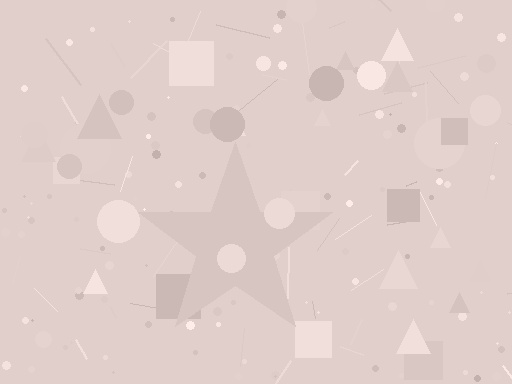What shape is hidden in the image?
A star is hidden in the image.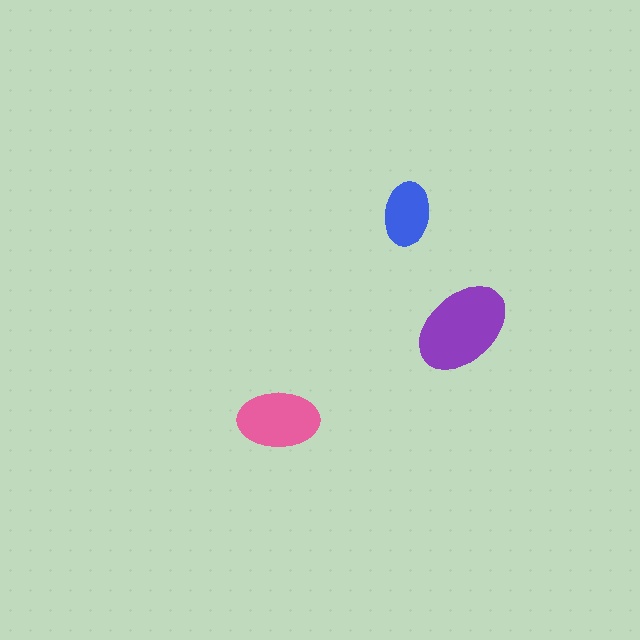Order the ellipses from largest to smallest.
the purple one, the pink one, the blue one.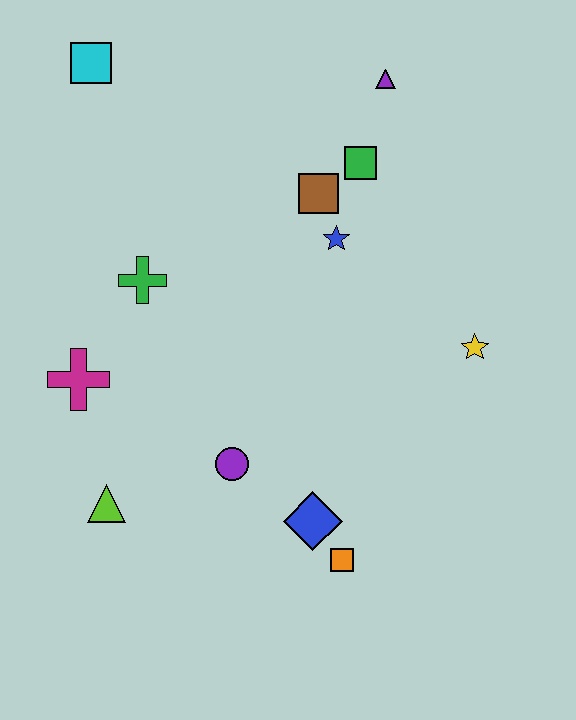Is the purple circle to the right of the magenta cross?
Yes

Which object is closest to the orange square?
The blue diamond is closest to the orange square.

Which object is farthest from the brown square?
The lime triangle is farthest from the brown square.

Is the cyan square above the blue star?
Yes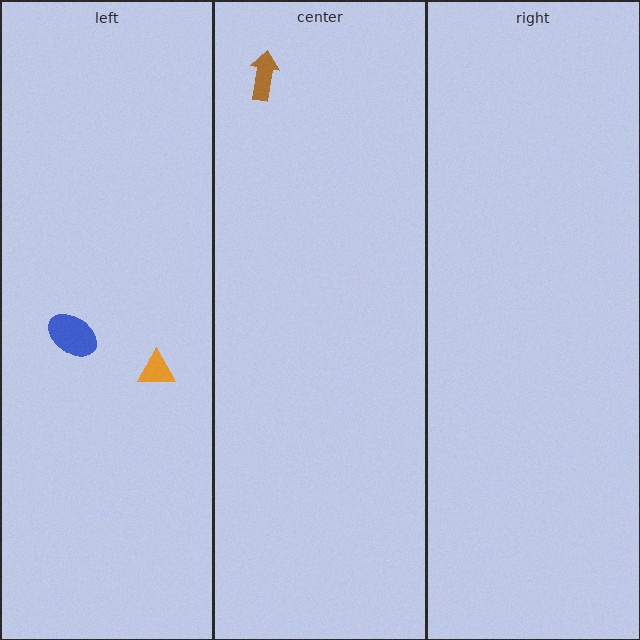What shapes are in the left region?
The orange triangle, the blue ellipse.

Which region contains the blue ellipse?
The left region.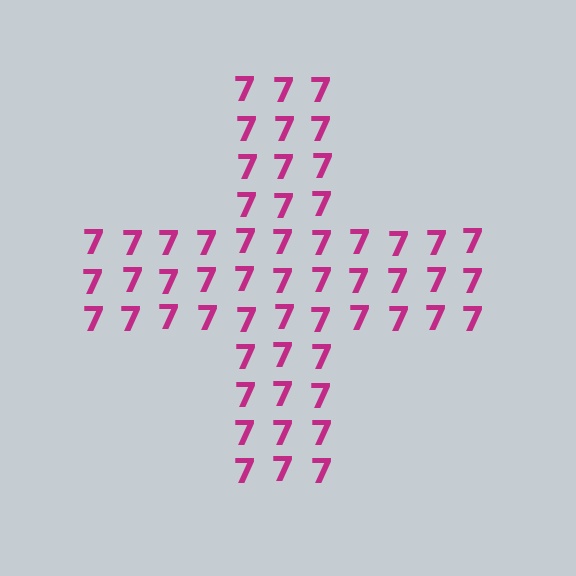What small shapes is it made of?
It is made of small digit 7's.